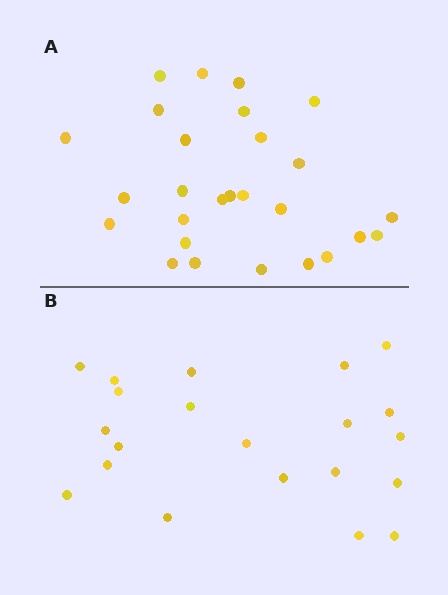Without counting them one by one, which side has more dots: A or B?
Region A (the top region) has more dots.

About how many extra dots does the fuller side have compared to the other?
Region A has about 6 more dots than region B.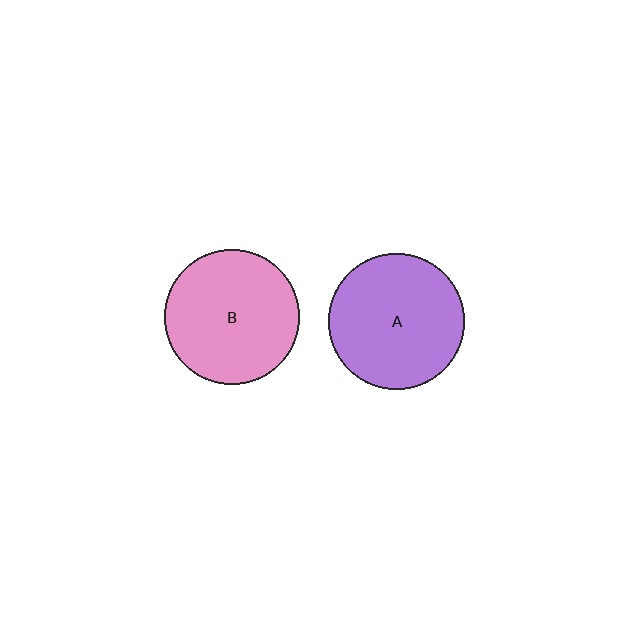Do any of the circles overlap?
No, none of the circles overlap.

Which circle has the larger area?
Circle A (purple).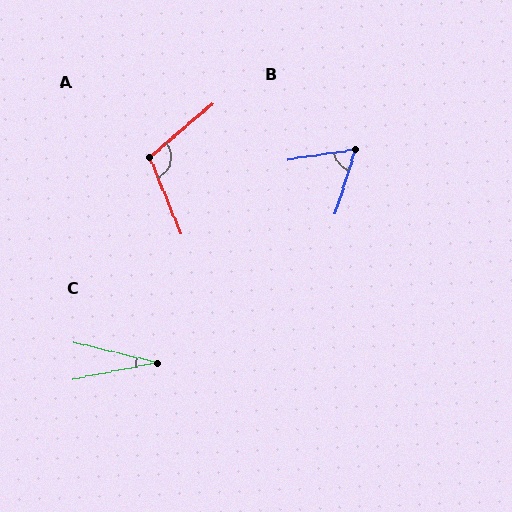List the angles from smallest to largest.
C (25°), B (64°), A (108°).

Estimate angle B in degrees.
Approximately 64 degrees.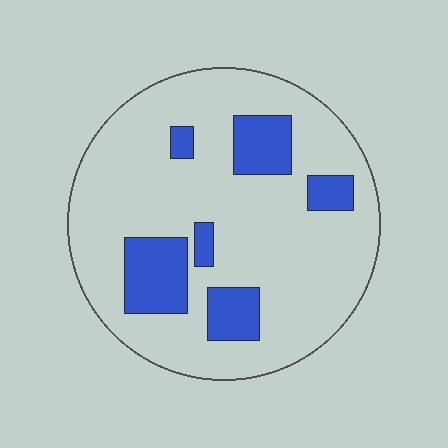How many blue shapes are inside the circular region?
6.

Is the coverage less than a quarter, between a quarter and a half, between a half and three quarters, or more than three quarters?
Less than a quarter.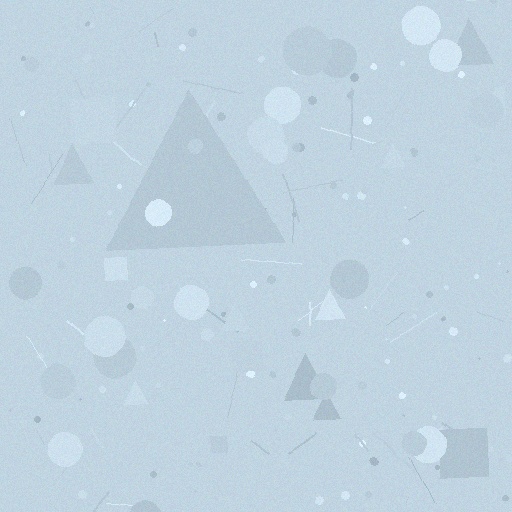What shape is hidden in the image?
A triangle is hidden in the image.